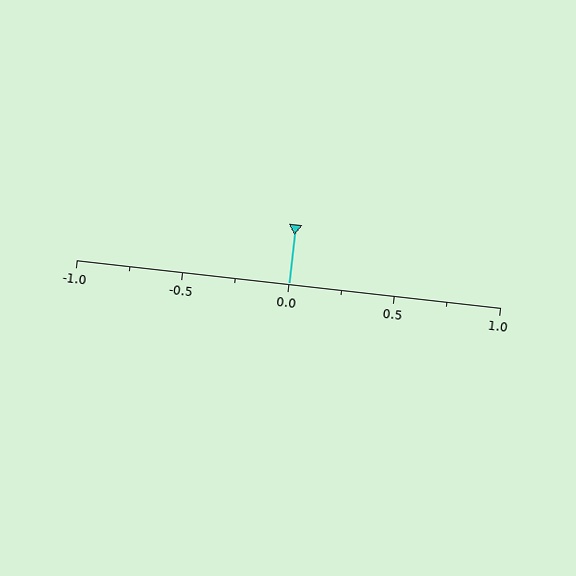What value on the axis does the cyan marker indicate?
The marker indicates approximately 0.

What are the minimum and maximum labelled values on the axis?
The axis runs from -1.0 to 1.0.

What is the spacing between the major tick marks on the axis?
The major ticks are spaced 0.5 apart.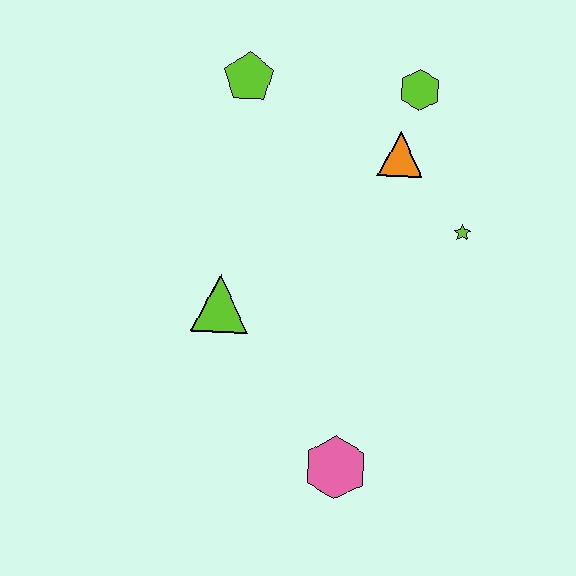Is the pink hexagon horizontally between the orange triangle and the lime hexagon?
No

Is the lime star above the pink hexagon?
Yes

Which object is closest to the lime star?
The orange triangle is closest to the lime star.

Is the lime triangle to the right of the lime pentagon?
No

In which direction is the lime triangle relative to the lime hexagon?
The lime triangle is below the lime hexagon.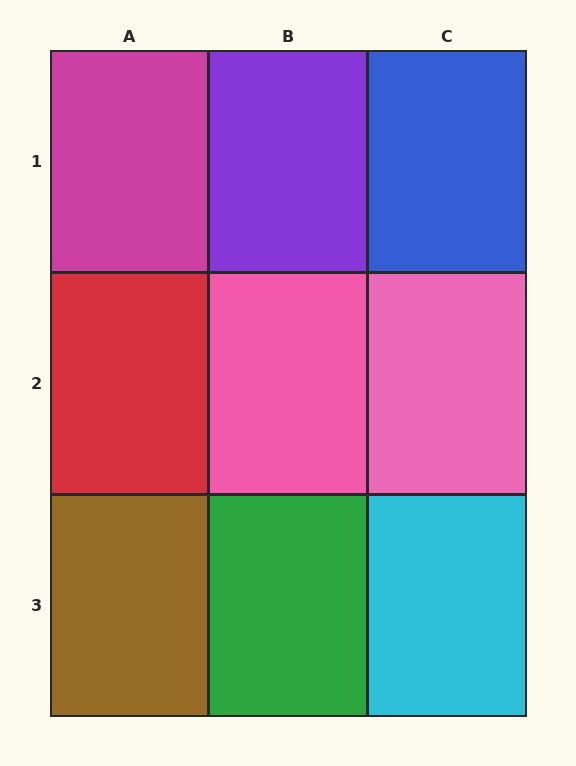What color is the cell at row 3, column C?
Cyan.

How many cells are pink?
2 cells are pink.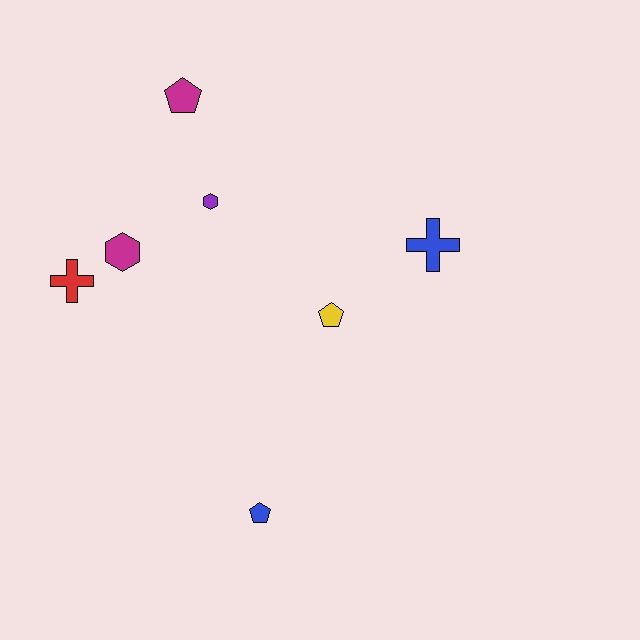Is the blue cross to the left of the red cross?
No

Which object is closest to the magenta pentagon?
The purple hexagon is closest to the magenta pentagon.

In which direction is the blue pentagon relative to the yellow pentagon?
The blue pentagon is below the yellow pentagon.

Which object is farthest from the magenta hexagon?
The blue cross is farthest from the magenta hexagon.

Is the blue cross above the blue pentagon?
Yes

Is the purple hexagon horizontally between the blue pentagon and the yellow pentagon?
No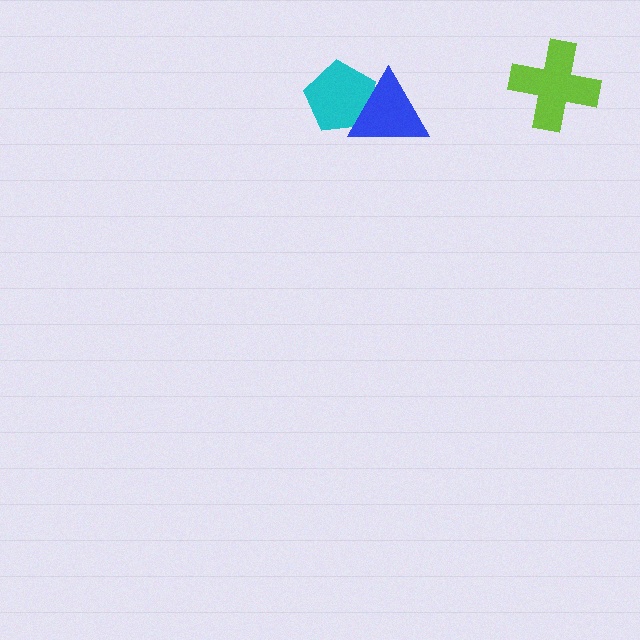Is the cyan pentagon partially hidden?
Yes, it is partially covered by another shape.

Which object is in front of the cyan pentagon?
The blue triangle is in front of the cyan pentagon.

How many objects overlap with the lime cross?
0 objects overlap with the lime cross.